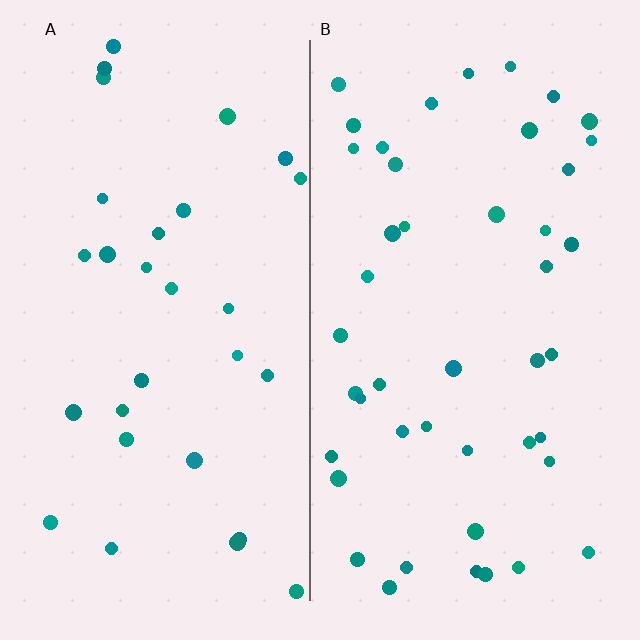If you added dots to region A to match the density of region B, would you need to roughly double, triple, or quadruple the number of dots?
Approximately double.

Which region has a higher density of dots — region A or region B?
B (the right).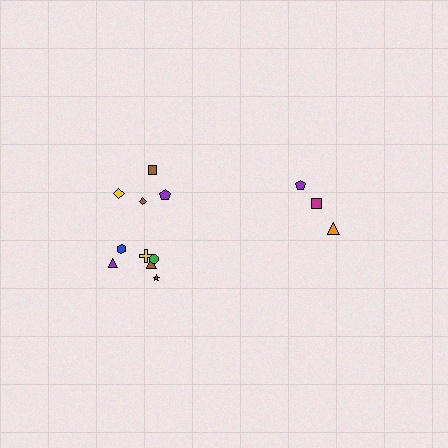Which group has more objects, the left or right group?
The left group.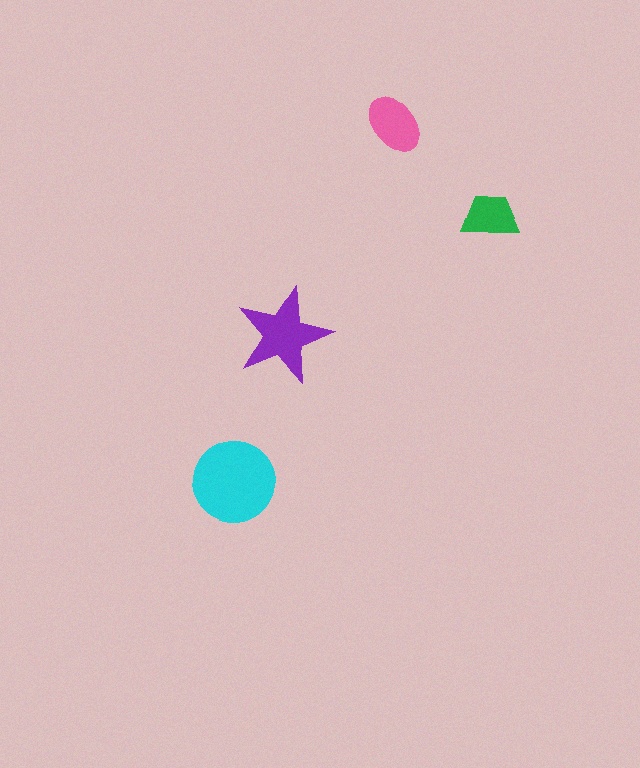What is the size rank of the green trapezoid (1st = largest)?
4th.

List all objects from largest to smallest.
The cyan circle, the purple star, the pink ellipse, the green trapezoid.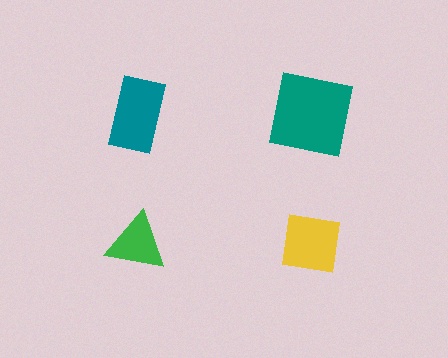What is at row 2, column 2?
A yellow square.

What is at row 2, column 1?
A green triangle.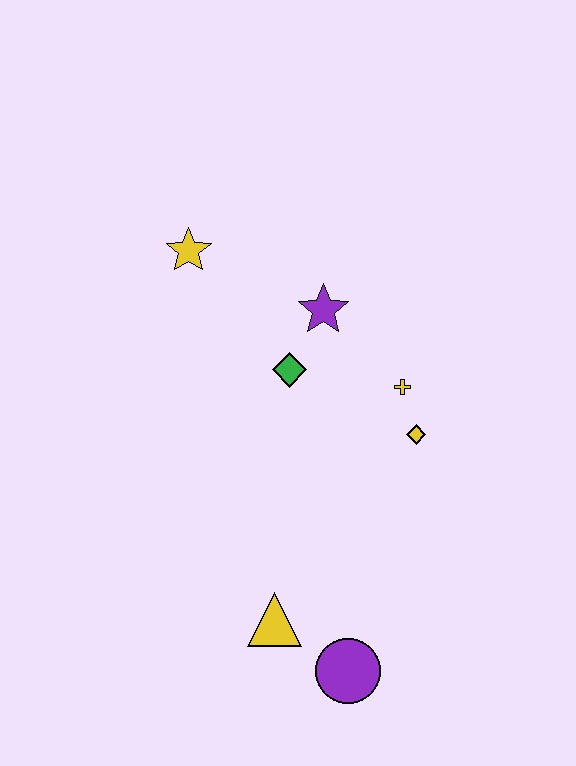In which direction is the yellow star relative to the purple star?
The yellow star is to the left of the purple star.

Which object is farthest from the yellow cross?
The purple circle is farthest from the yellow cross.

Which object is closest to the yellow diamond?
The yellow cross is closest to the yellow diamond.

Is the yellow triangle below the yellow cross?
Yes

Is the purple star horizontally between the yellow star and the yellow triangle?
No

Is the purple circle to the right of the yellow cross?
No